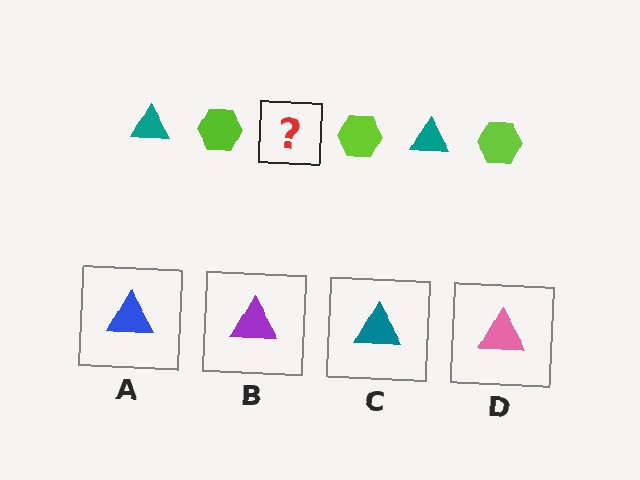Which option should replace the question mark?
Option C.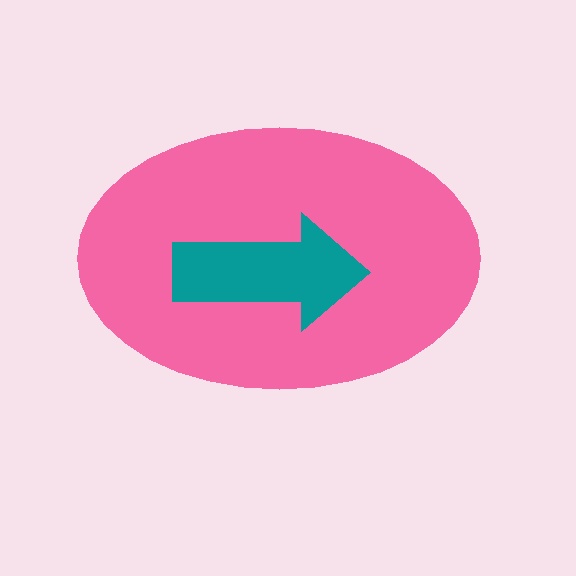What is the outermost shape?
The pink ellipse.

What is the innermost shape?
The teal arrow.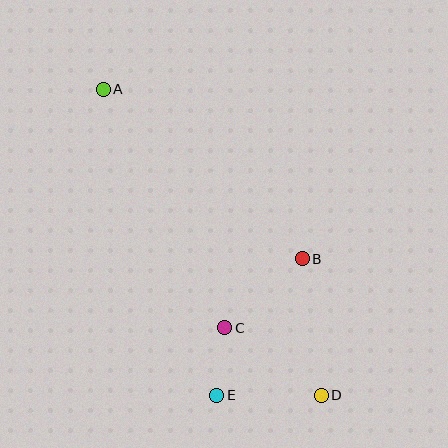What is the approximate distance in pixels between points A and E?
The distance between A and E is approximately 326 pixels.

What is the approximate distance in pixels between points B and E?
The distance between B and E is approximately 161 pixels.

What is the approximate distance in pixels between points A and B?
The distance between A and B is approximately 261 pixels.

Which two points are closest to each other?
Points C and E are closest to each other.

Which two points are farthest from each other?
Points A and D are farthest from each other.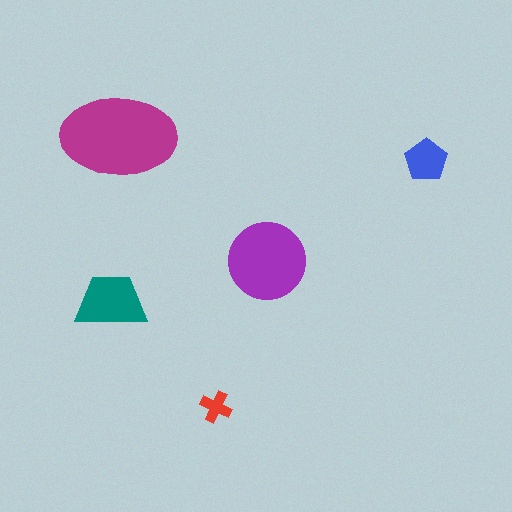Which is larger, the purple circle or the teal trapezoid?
The purple circle.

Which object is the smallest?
The red cross.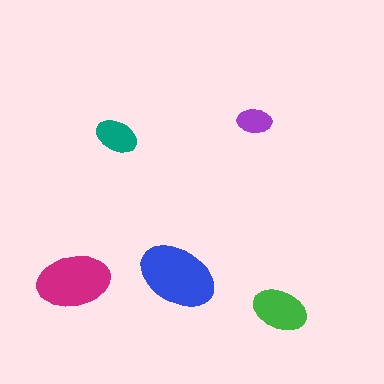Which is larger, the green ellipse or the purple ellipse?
The green one.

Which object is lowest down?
The green ellipse is bottommost.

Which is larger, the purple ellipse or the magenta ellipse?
The magenta one.